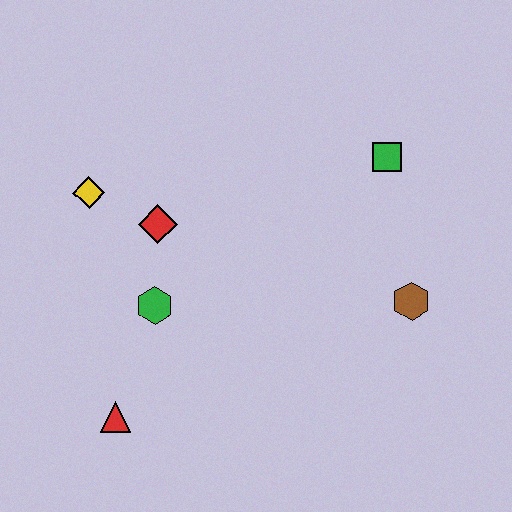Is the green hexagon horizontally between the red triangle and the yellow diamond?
No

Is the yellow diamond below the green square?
Yes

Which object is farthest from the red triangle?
The green square is farthest from the red triangle.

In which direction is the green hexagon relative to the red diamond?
The green hexagon is below the red diamond.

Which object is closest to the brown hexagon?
The green square is closest to the brown hexagon.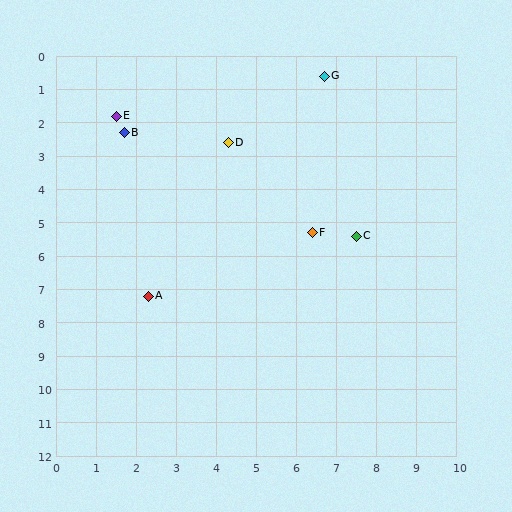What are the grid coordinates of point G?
Point G is at approximately (6.7, 0.6).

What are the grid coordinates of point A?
Point A is at approximately (2.3, 7.2).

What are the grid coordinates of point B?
Point B is at approximately (1.7, 2.3).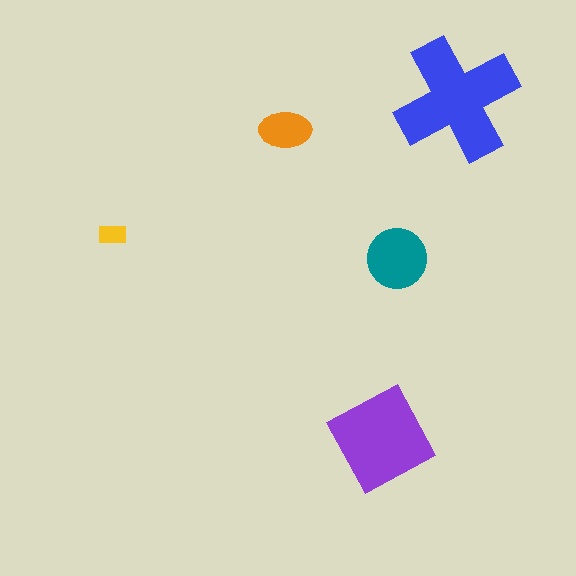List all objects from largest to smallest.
The blue cross, the purple diamond, the teal circle, the orange ellipse, the yellow rectangle.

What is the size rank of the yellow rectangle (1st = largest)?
5th.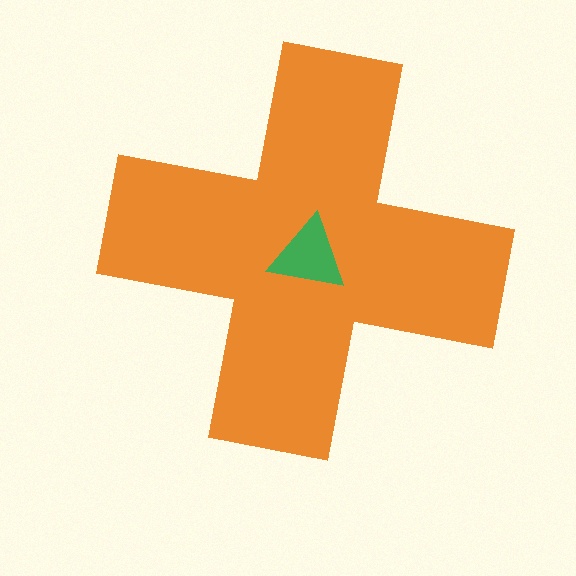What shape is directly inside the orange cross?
The green triangle.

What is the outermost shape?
The orange cross.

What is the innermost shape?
The green triangle.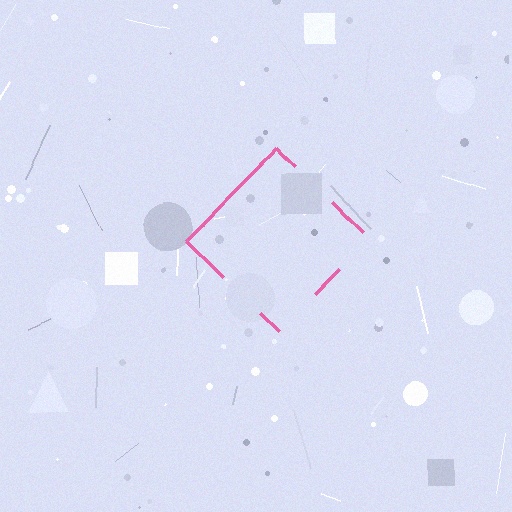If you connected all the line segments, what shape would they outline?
They would outline a diamond.